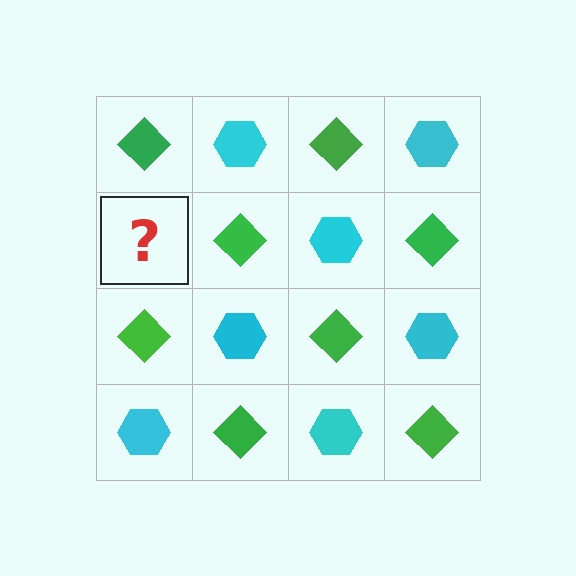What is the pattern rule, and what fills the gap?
The rule is that it alternates green diamond and cyan hexagon in a checkerboard pattern. The gap should be filled with a cyan hexagon.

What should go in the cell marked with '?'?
The missing cell should contain a cyan hexagon.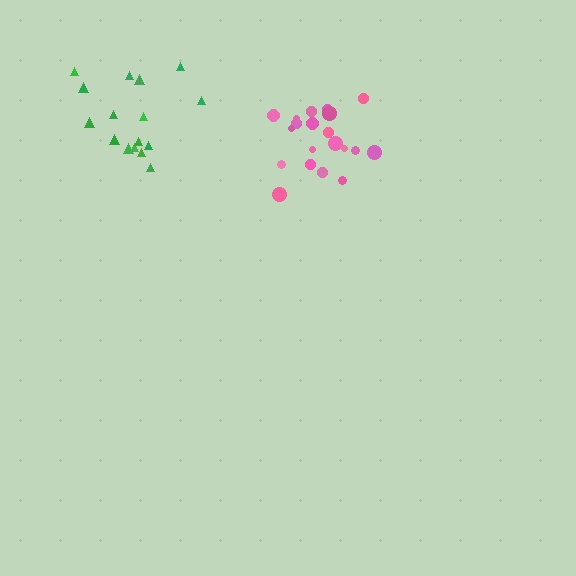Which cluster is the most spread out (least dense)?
Green.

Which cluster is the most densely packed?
Pink.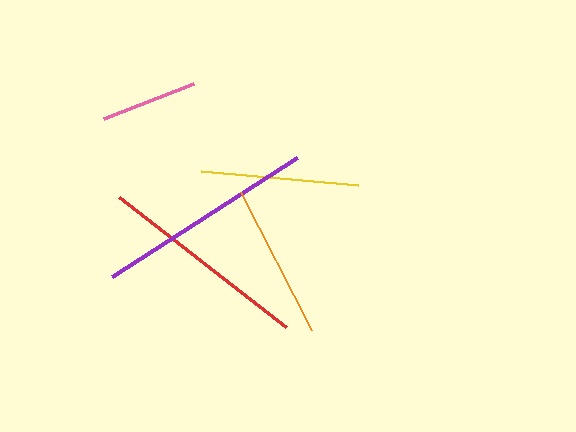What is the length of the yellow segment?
The yellow segment is approximately 158 pixels long.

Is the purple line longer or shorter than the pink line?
The purple line is longer than the pink line.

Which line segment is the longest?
The purple line is the longest at approximately 220 pixels.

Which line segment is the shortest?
The pink line is the shortest at approximately 97 pixels.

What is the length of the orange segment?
The orange segment is approximately 155 pixels long.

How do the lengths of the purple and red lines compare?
The purple and red lines are approximately the same length.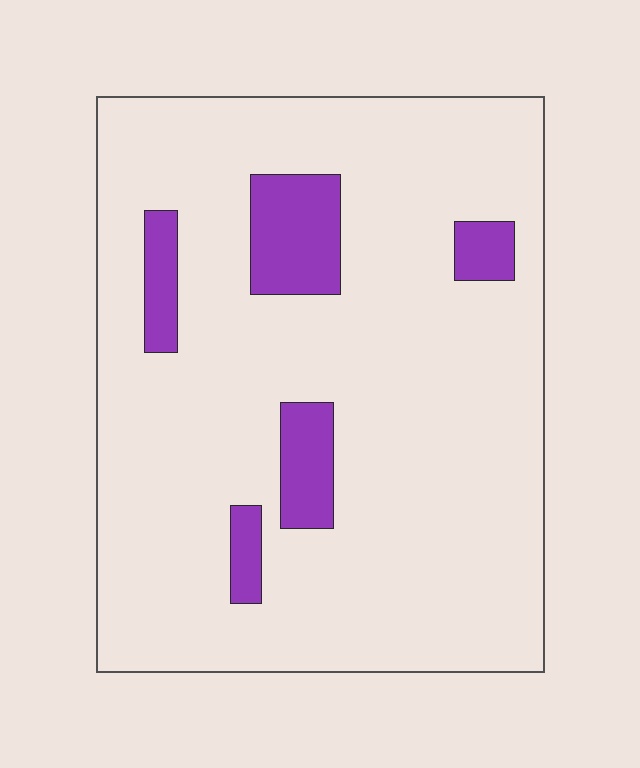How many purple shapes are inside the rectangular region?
5.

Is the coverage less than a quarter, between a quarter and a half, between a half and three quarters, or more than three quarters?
Less than a quarter.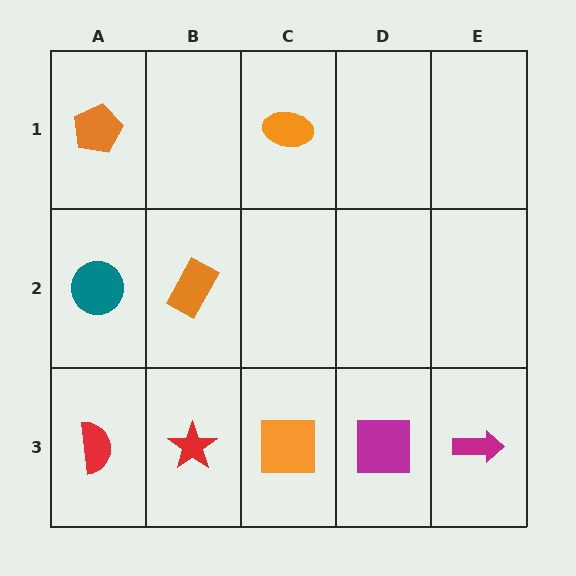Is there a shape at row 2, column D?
No, that cell is empty.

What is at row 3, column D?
A magenta square.